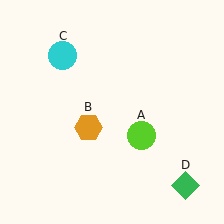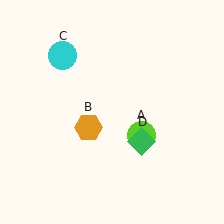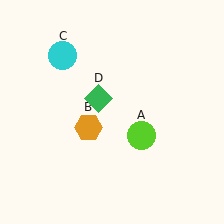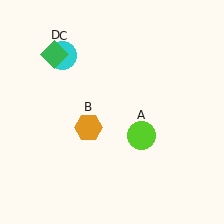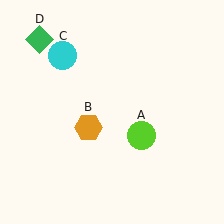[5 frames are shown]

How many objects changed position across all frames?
1 object changed position: green diamond (object D).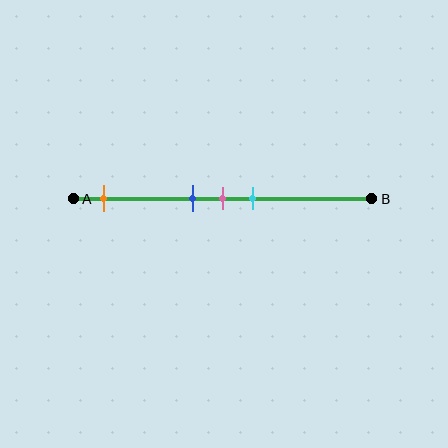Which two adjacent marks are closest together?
The blue and pink marks are the closest adjacent pair.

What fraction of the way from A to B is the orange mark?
The orange mark is approximately 10% (0.1) of the way from A to B.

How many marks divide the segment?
There are 4 marks dividing the segment.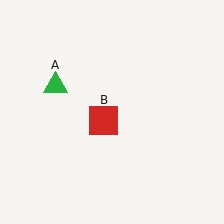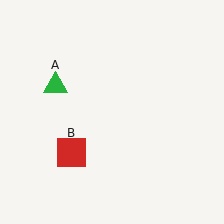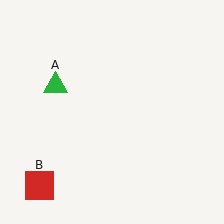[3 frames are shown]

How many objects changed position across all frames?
1 object changed position: red square (object B).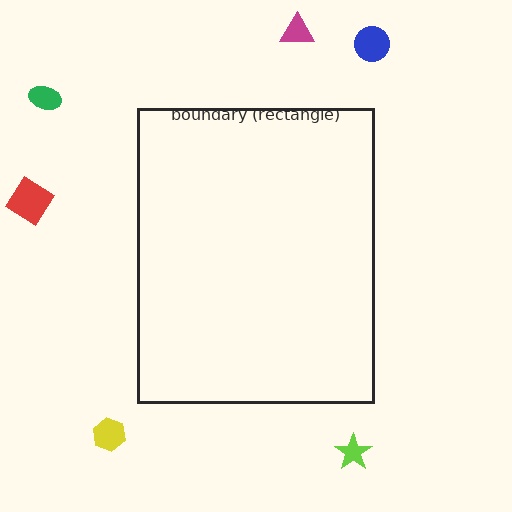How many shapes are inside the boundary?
0 inside, 6 outside.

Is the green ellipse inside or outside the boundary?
Outside.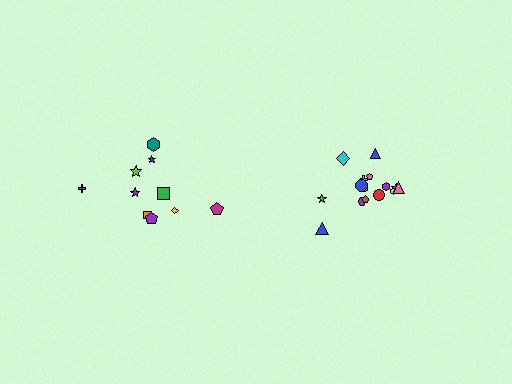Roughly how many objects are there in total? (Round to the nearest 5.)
Roughly 25 objects in total.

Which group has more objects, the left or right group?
The right group.